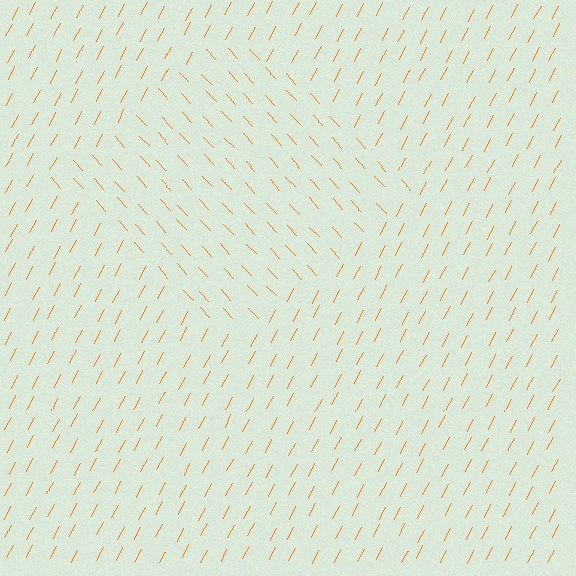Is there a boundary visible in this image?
Yes, there is a texture boundary formed by a change in line orientation.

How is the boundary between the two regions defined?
The boundary is defined purely by a change in line orientation (approximately 71 degrees difference). All lines are the same color and thickness.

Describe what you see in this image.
The image is filled with small orange line segments. A diamond region in the image has lines oriented differently from the surrounding lines, creating a visible texture boundary.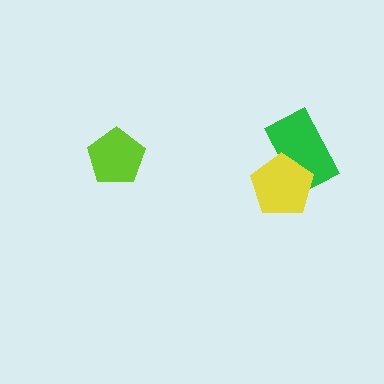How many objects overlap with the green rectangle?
1 object overlaps with the green rectangle.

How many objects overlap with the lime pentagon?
0 objects overlap with the lime pentagon.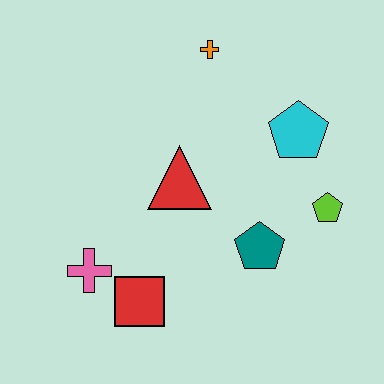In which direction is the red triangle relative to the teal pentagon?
The red triangle is to the left of the teal pentagon.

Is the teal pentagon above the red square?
Yes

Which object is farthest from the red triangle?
The lime pentagon is farthest from the red triangle.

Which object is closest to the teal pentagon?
The lime pentagon is closest to the teal pentagon.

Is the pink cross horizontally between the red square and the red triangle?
No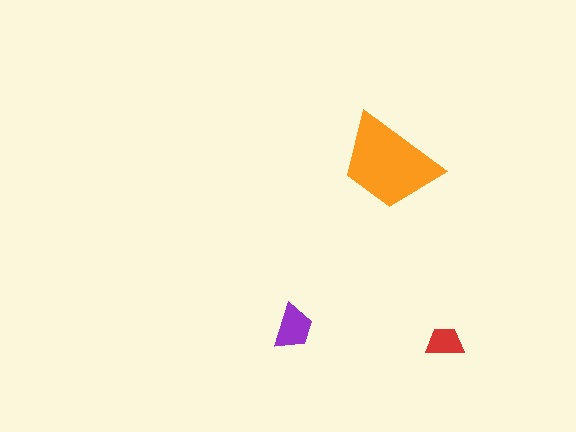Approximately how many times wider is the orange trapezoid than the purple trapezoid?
About 2 times wider.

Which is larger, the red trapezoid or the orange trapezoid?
The orange one.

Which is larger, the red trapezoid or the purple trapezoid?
The purple one.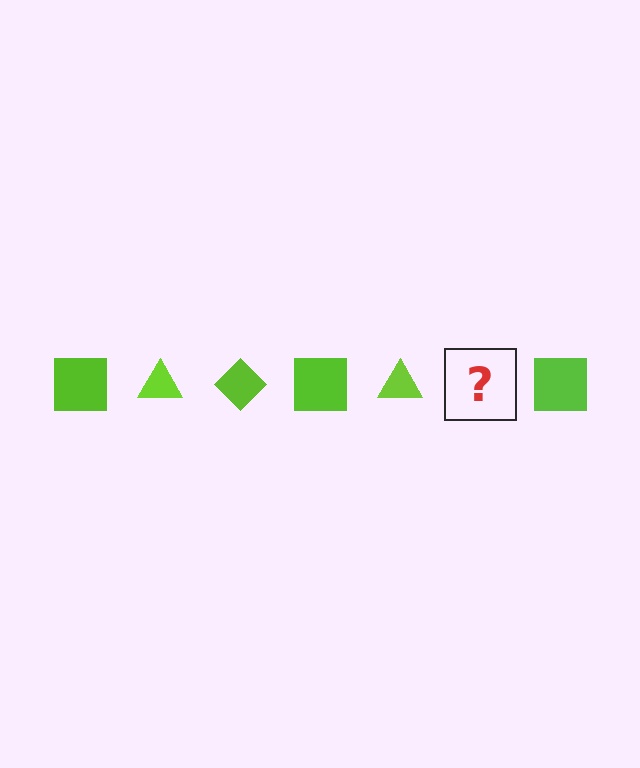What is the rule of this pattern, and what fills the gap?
The rule is that the pattern cycles through square, triangle, diamond shapes in lime. The gap should be filled with a lime diamond.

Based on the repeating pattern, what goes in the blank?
The blank should be a lime diamond.